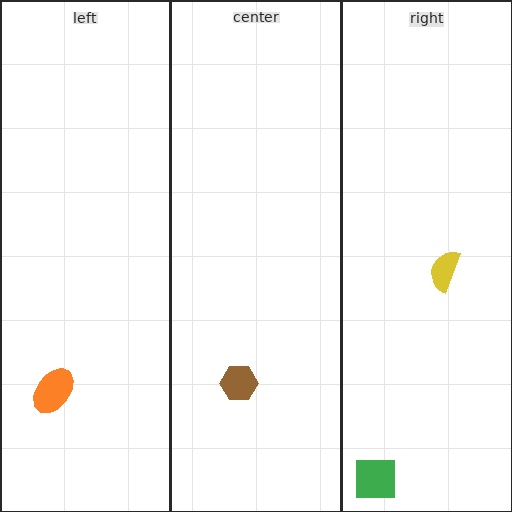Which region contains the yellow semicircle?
The right region.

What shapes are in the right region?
The green square, the yellow semicircle.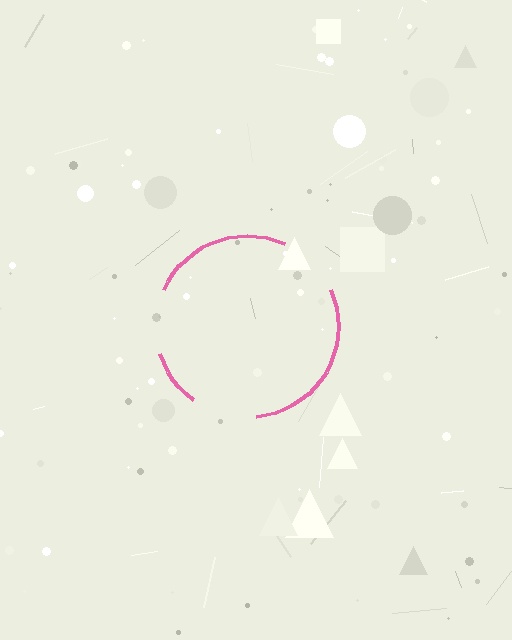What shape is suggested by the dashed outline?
The dashed outline suggests a circle.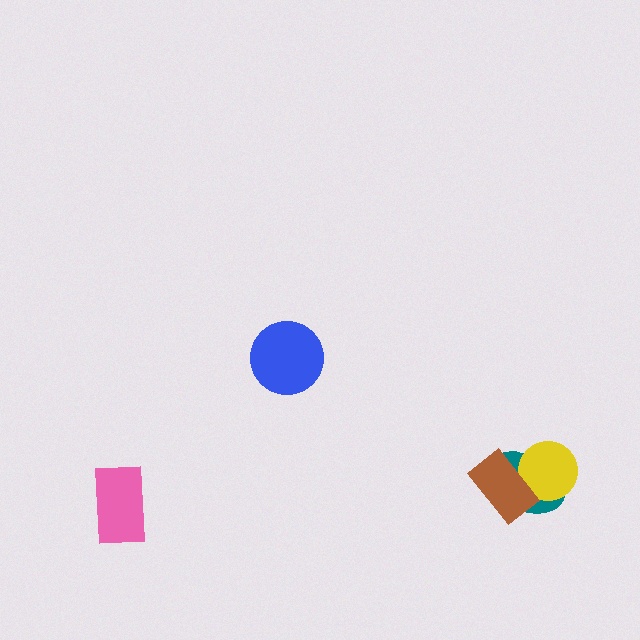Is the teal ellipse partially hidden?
Yes, it is partially covered by another shape.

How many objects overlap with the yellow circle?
2 objects overlap with the yellow circle.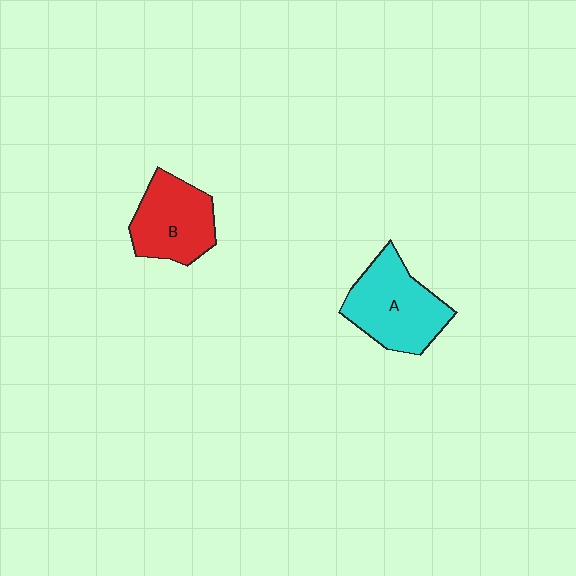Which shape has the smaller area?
Shape B (red).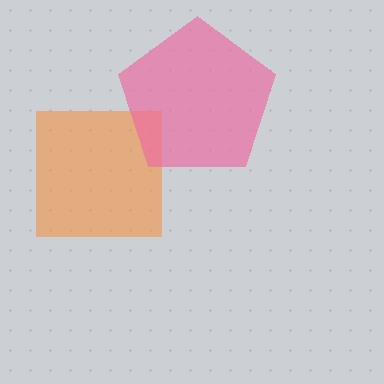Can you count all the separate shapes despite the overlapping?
Yes, there are 2 separate shapes.